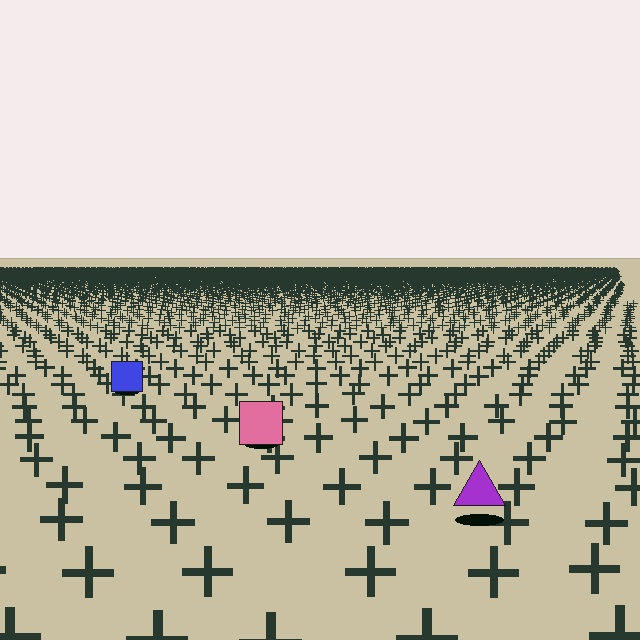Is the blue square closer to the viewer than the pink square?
No. The pink square is closer — you can tell from the texture gradient: the ground texture is coarser near it.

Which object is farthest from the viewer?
The blue square is farthest from the viewer. It appears smaller and the ground texture around it is denser.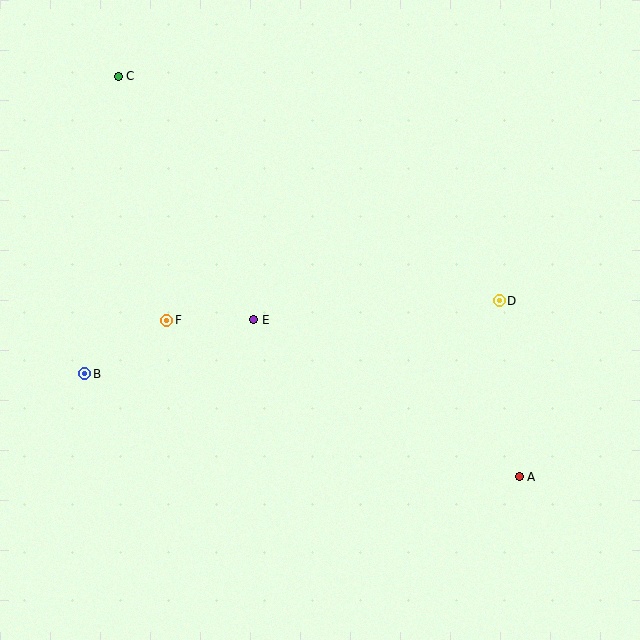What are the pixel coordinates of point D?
Point D is at (499, 301).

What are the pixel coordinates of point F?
Point F is at (167, 320).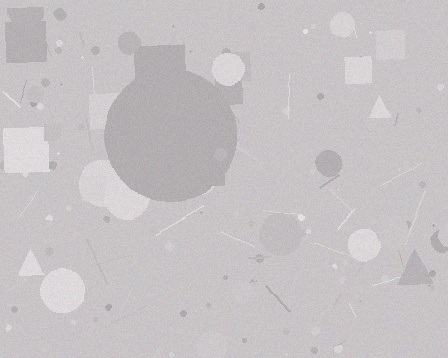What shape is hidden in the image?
A circle is hidden in the image.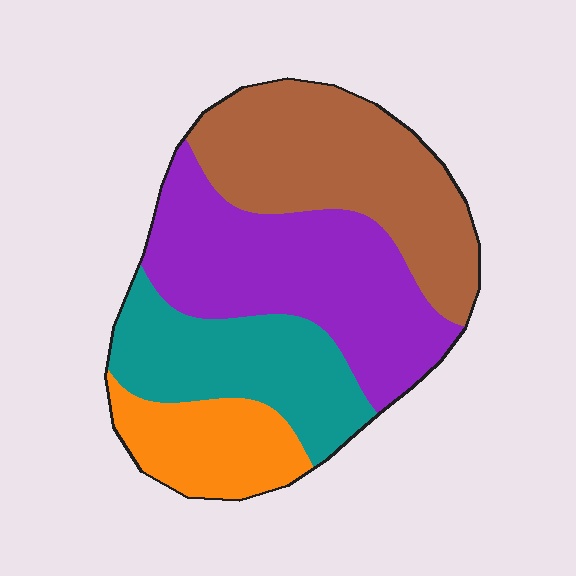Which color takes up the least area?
Orange, at roughly 15%.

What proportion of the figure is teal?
Teal covers about 20% of the figure.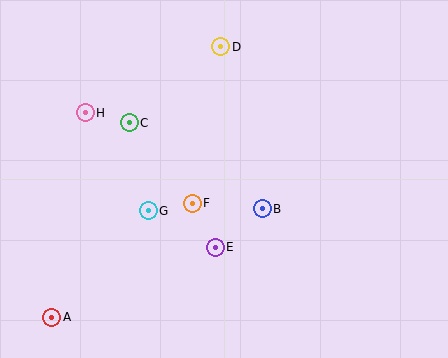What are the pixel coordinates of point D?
Point D is at (221, 47).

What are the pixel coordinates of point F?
Point F is at (192, 203).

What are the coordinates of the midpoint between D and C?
The midpoint between D and C is at (175, 85).